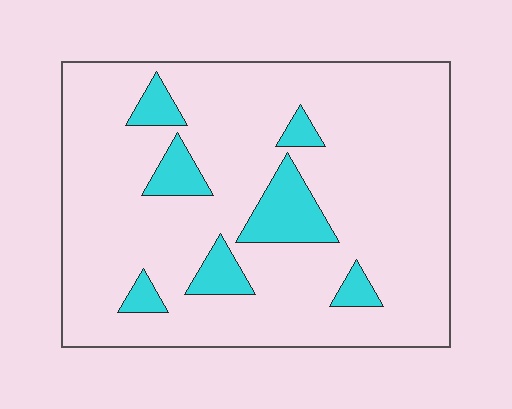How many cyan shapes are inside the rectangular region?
7.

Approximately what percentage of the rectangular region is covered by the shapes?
Approximately 15%.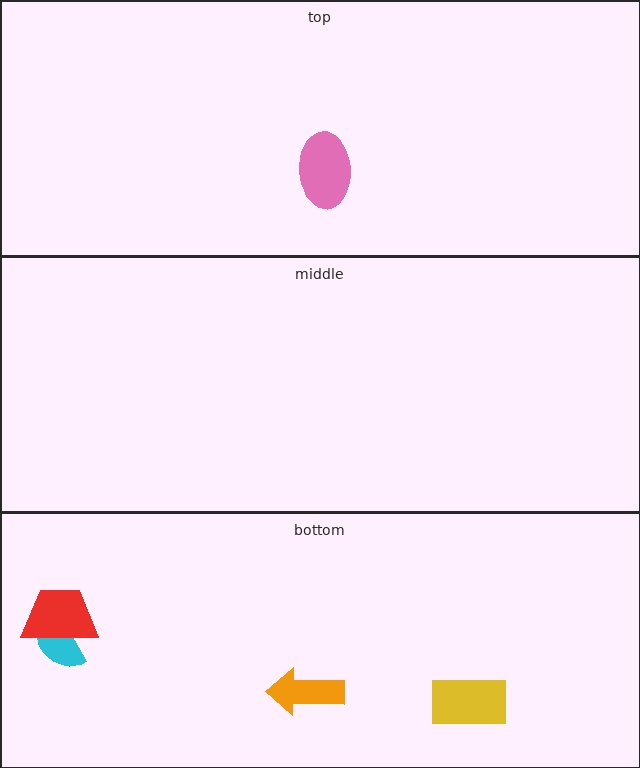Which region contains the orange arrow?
The bottom region.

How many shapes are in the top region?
1.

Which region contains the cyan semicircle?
The bottom region.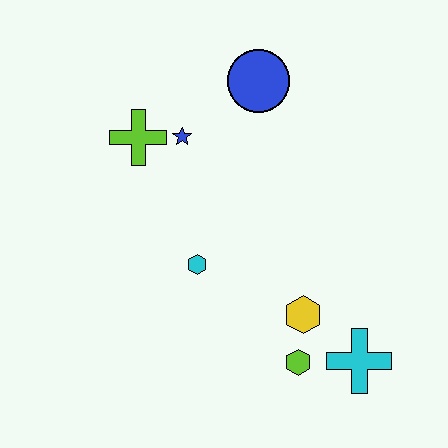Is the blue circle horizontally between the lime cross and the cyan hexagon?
No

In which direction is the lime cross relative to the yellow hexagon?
The lime cross is above the yellow hexagon.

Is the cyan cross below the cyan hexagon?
Yes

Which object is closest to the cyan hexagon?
The yellow hexagon is closest to the cyan hexagon.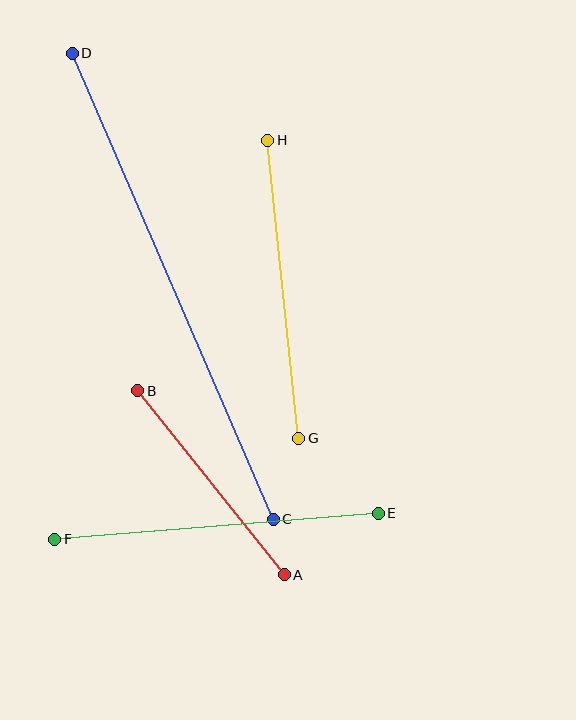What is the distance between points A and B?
The distance is approximately 235 pixels.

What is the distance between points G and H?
The distance is approximately 299 pixels.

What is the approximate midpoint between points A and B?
The midpoint is at approximately (211, 483) pixels.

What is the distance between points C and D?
The distance is approximately 508 pixels.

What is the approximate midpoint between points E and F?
The midpoint is at approximately (216, 526) pixels.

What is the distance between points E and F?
The distance is approximately 324 pixels.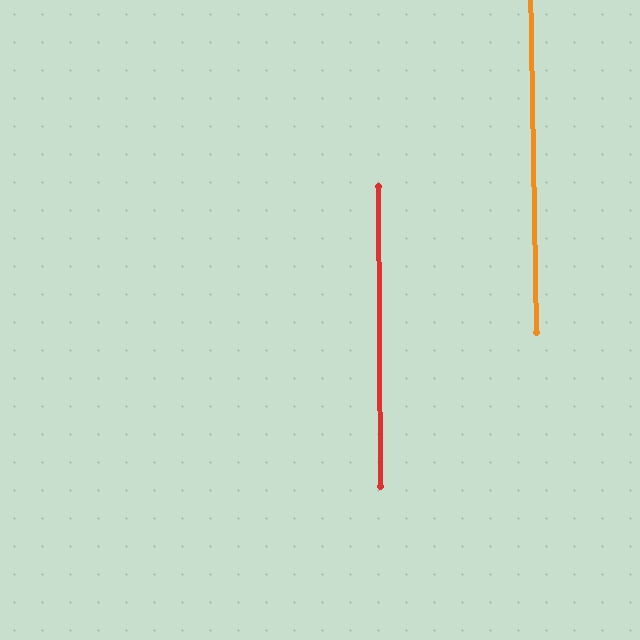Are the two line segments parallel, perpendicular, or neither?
Parallel — their directions differ by only 0.5°.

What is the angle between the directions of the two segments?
Approximately 1 degree.